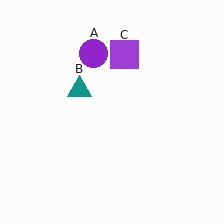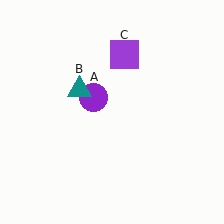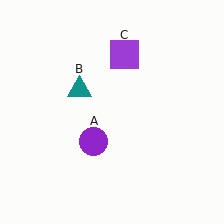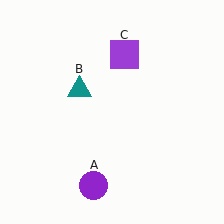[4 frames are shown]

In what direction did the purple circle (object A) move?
The purple circle (object A) moved down.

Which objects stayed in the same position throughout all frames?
Teal triangle (object B) and purple square (object C) remained stationary.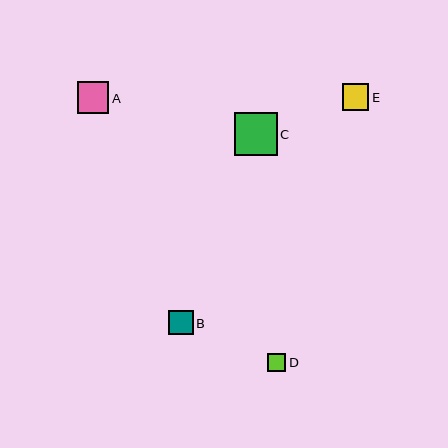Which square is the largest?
Square C is the largest with a size of approximately 43 pixels.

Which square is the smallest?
Square D is the smallest with a size of approximately 19 pixels.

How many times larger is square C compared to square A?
Square C is approximately 1.4 times the size of square A.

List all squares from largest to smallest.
From largest to smallest: C, A, E, B, D.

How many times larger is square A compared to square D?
Square A is approximately 1.7 times the size of square D.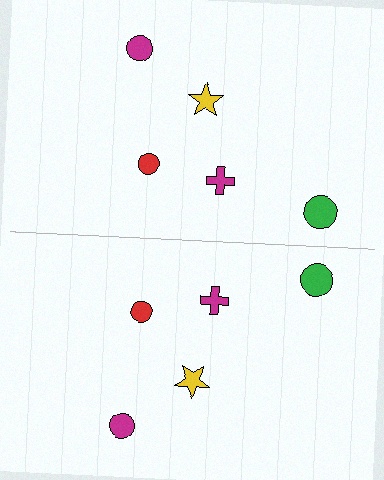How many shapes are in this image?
There are 10 shapes in this image.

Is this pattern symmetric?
Yes, this pattern has bilateral (reflection) symmetry.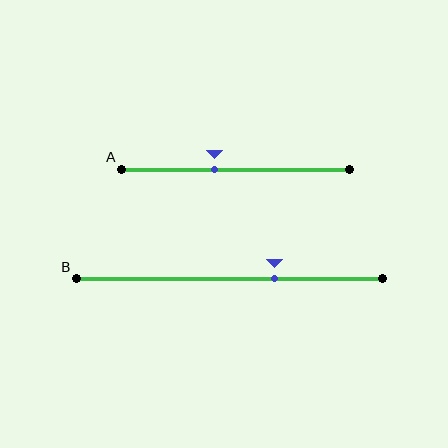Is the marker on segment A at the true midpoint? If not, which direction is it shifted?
No, the marker on segment A is shifted to the left by about 9% of the segment length.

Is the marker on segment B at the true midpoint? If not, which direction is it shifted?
No, the marker on segment B is shifted to the right by about 15% of the segment length.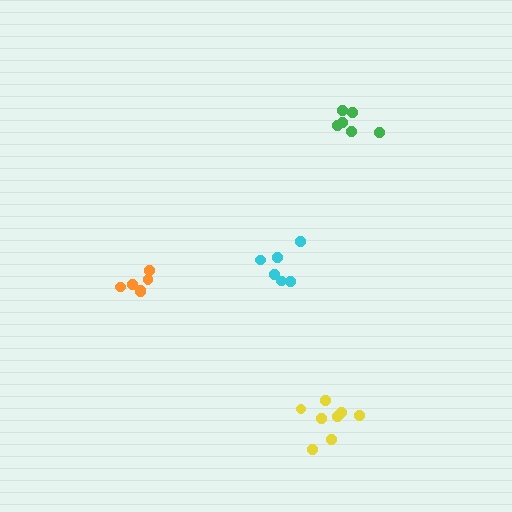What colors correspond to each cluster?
The clusters are colored: orange, cyan, green, yellow.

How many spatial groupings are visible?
There are 4 spatial groupings.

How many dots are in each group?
Group 1: 6 dots, Group 2: 6 dots, Group 3: 6 dots, Group 4: 8 dots (26 total).